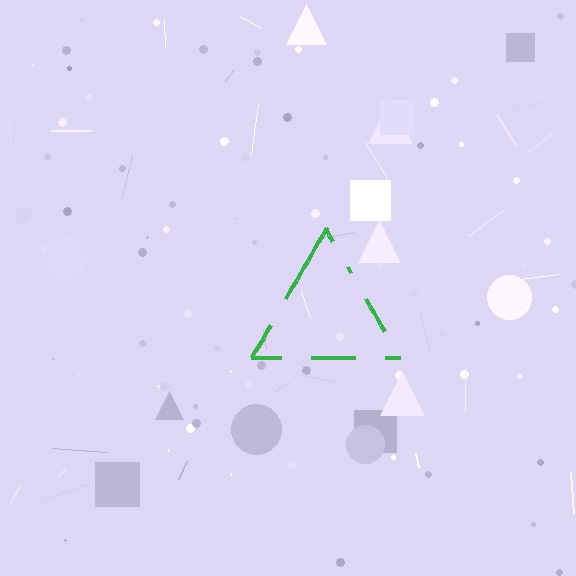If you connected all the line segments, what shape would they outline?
They would outline a triangle.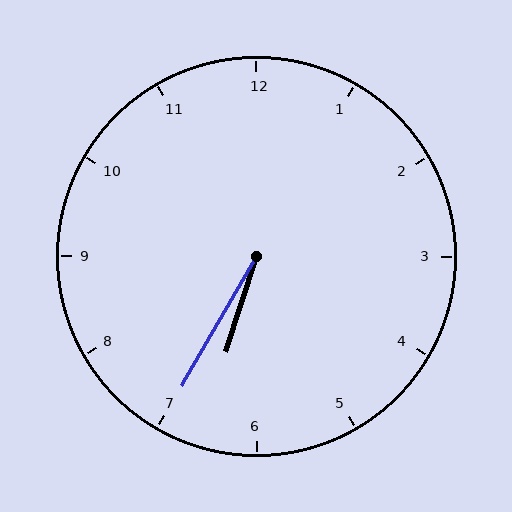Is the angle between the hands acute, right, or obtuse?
It is acute.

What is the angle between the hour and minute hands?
Approximately 12 degrees.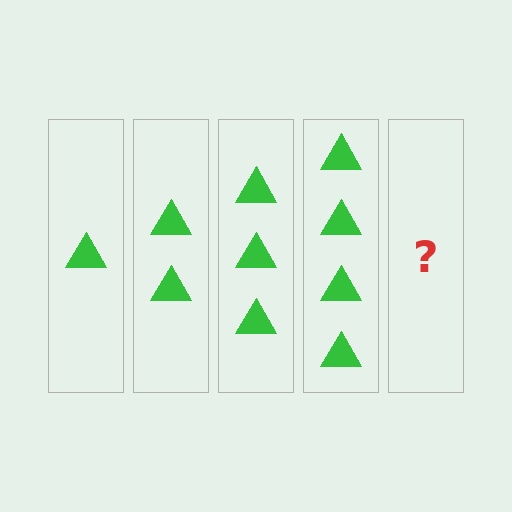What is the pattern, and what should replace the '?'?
The pattern is that each step adds one more triangle. The '?' should be 5 triangles.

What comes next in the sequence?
The next element should be 5 triangles.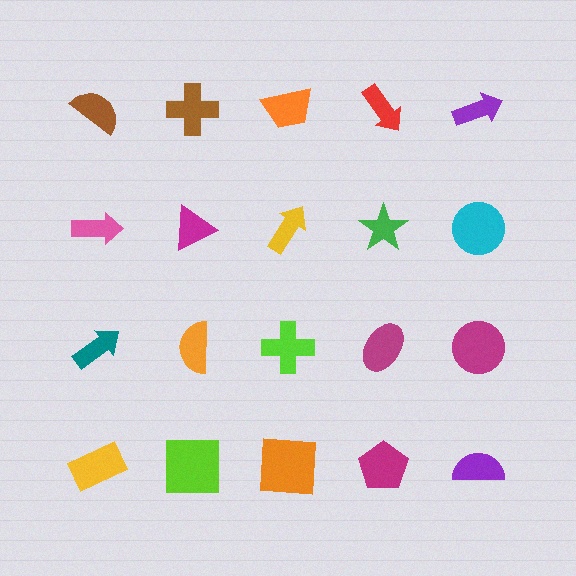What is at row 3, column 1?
A teal arrow.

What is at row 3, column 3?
A lime cross.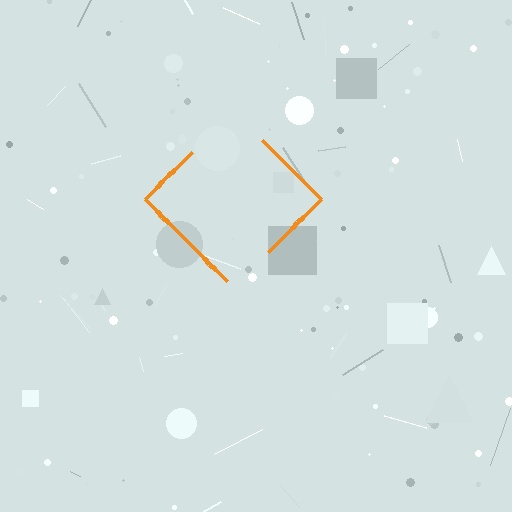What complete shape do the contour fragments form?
The contour fragments form a diamond.